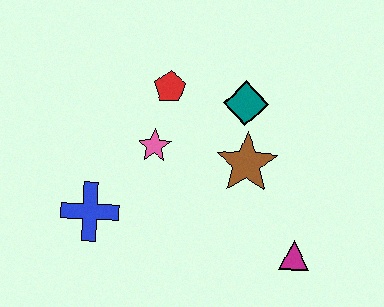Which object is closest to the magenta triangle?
The brown star is closest to the magenta triangle.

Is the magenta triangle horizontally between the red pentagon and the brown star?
No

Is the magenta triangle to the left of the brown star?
No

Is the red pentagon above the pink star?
Yes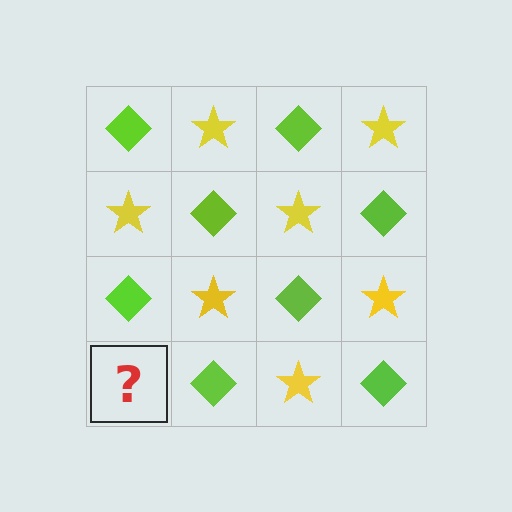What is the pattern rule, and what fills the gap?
The rule is that it alternates lime diamond and yellow star in a checkerboard pattern. The gap should be filled with a yellow star.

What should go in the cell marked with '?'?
The missing cell should contain a yellow star.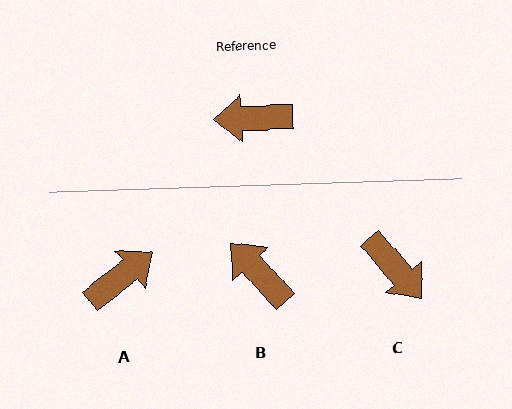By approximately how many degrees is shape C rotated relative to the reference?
Approximately 128 degrees counter-clockwise.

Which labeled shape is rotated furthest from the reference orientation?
A, about 144 degrees away.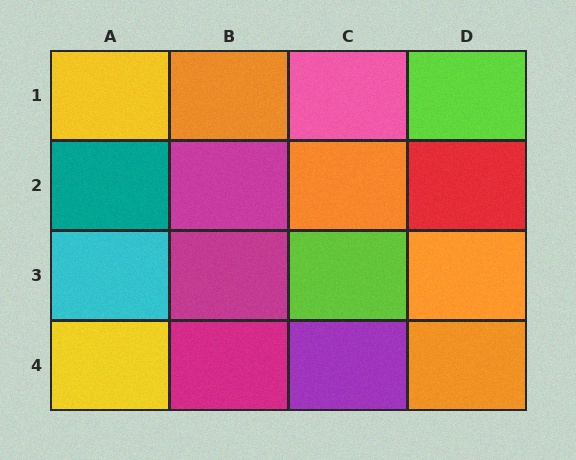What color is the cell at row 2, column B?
Magenta.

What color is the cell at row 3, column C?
Lime.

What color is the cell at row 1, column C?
Pink.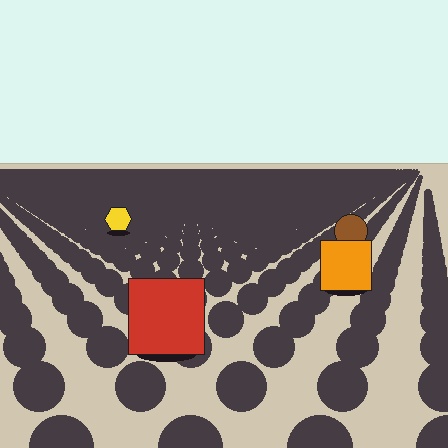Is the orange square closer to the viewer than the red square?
No. The red square is closer — you can tell from the texture gradient: the ground texture is coarser near it.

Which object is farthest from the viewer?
The yellow hexagon is farthest from the viewer. It appears smaller and the ground texture around it is denser.